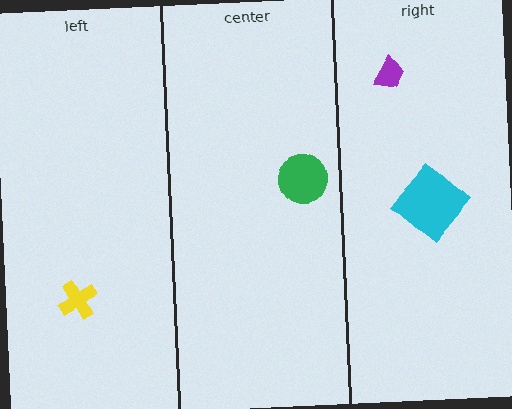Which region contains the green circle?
The center region.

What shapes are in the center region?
The green circle.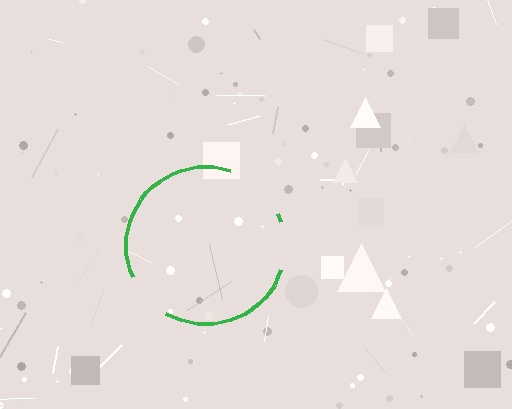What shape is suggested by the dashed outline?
The dashed outline suggests a circle.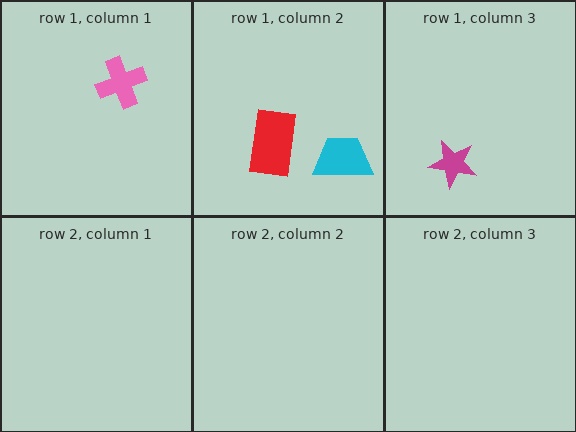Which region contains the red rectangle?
The row 1, column 2 region.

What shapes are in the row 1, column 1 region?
The pink cross.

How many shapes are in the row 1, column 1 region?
1.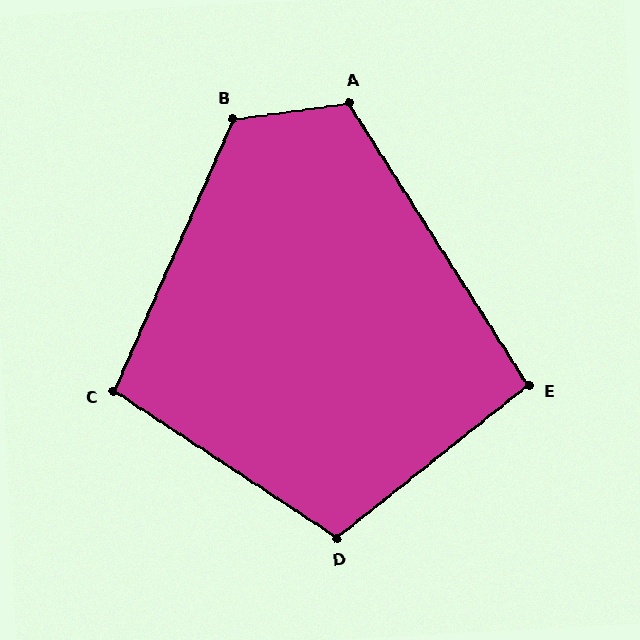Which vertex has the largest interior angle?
B, at approximately 122 degrees.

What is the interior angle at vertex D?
Approximately 108 degrees (obtuse).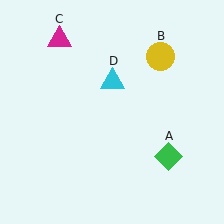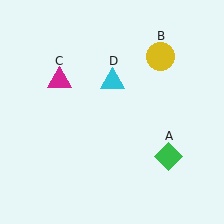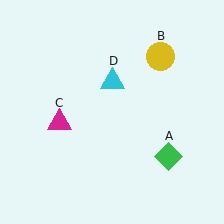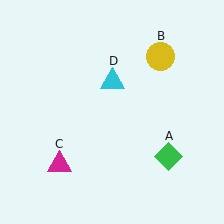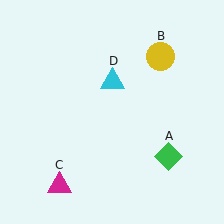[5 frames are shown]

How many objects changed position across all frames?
1 object changed position: magenta triangle (object C).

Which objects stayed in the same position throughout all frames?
Green diamond (object A) and yellow circle (object B) and cyan triangle (object D) remained stationary.